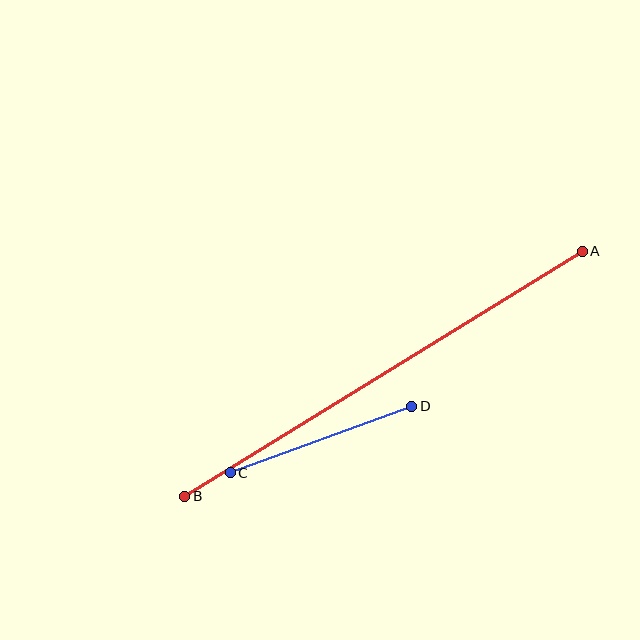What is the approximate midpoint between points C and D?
The midpoint is at approximately (321, 439) pixels.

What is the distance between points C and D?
The distance is approximately 194 pixels.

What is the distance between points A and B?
The distance is approximately 467 pixels.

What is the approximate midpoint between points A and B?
The midpoint is at approximately (384, 374) pixels.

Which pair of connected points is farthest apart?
Points A and B are farthest apart.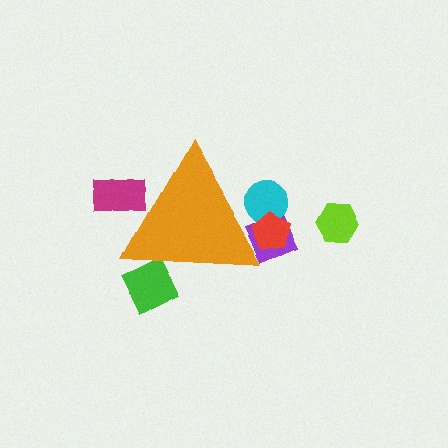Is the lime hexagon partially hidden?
No, the lime hexagon is fully visible.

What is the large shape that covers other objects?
An orange triangle.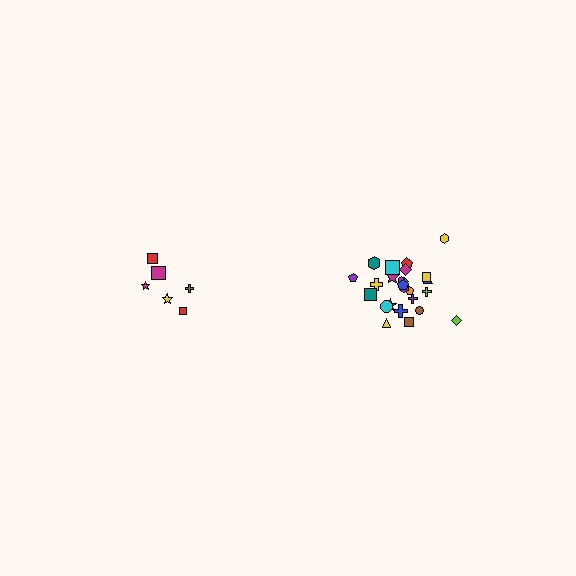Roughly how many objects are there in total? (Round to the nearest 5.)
Roughly 30 objects in total.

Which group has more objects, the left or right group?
The right group.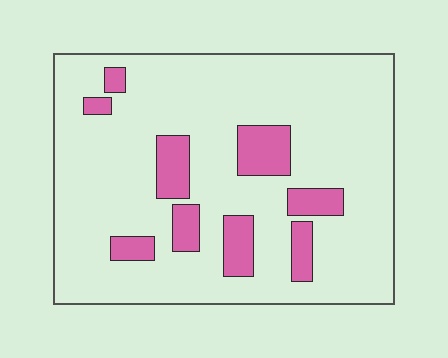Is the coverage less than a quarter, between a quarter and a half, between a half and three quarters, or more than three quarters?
Less than a quarter.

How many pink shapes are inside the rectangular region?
9.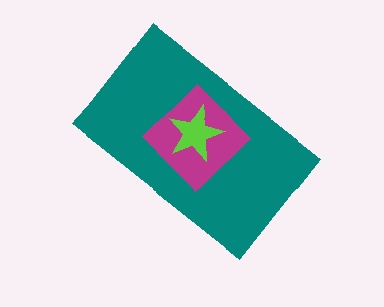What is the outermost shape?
The teal rectangle.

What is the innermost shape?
The lime star.